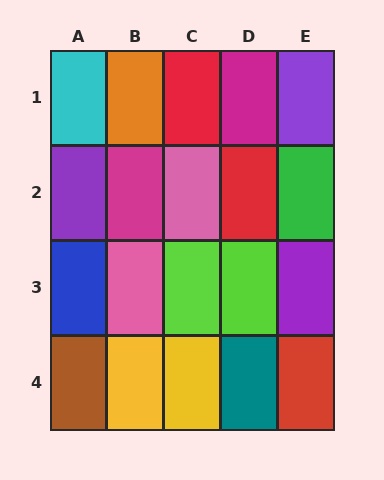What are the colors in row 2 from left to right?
Purple, magenta, pink, red, green.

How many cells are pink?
2 cells are pink.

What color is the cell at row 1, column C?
Red.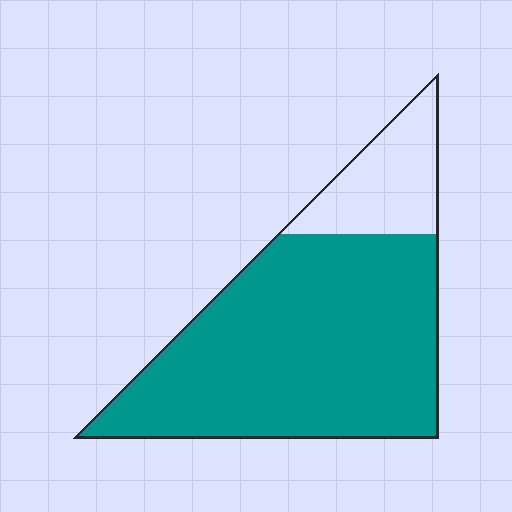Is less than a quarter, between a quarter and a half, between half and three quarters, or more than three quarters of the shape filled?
More than three quarters.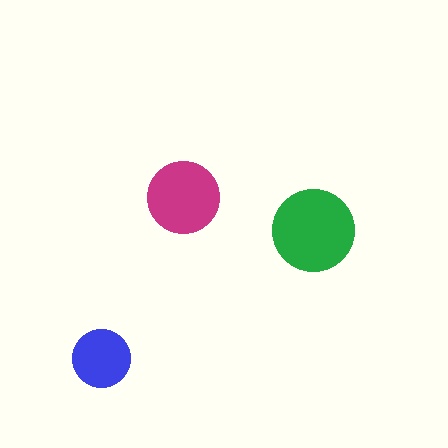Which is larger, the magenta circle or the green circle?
The green one.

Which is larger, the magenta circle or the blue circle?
The magenta one.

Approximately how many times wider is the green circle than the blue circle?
About 1.5 times wider.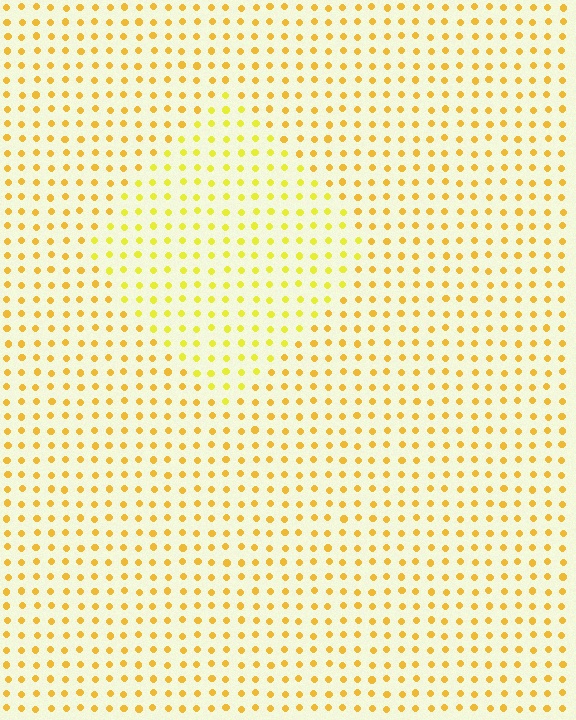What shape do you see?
I see a diamond.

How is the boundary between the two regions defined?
The boundary is defined purely by a slight shift in hue (about 20 degrees). Spacing, size, and orientation are identical on both sides.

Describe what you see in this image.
The image is filled with small yellow elements in a uniform arrangement. A diamond-shaped region is visible where the elements are tinted to a slightly different hue, forming a subtle color boundary.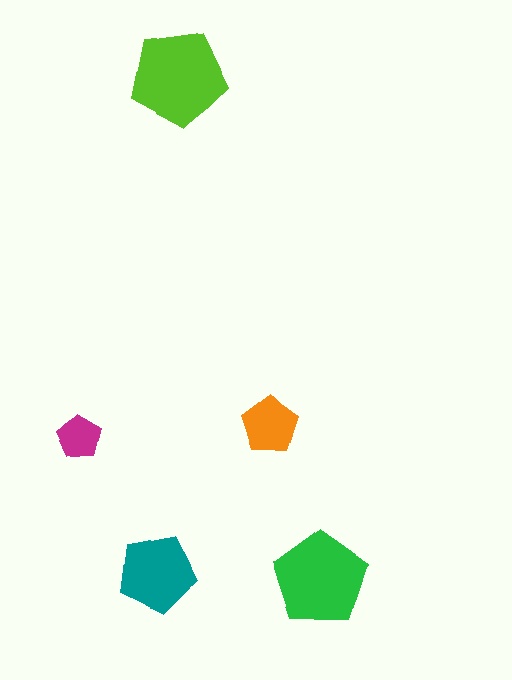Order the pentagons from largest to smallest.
the lime one, the green one, the teal one, the orange one, the magenta one.